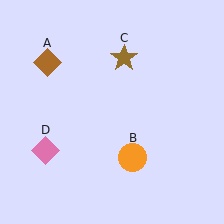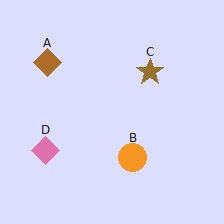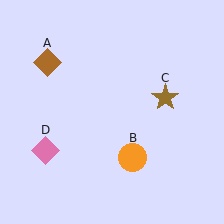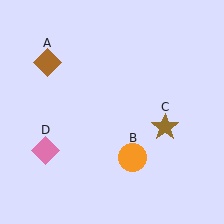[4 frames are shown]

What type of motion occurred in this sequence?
The brown star (object C) rotated clockwise around the center of the scene.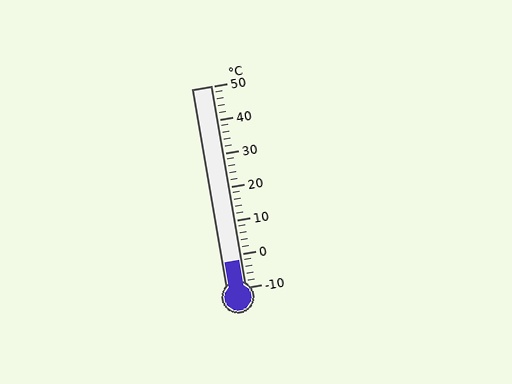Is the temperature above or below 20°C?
The temperature is below 20°C.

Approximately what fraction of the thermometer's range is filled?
The thermometer is filled to approximately 15% of its range.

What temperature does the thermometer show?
The thermometer shows approximately -2°C.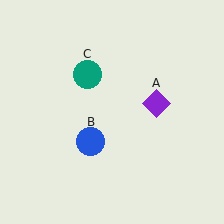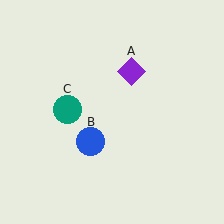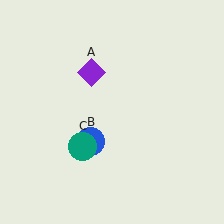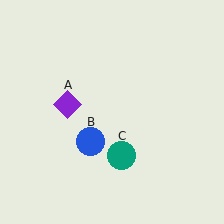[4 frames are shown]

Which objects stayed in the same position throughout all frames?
Blue circle (object B) remained stationary.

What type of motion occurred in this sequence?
The purple diamond (object A), teal circle (object C) rotated counterclockwise around the center of the scene.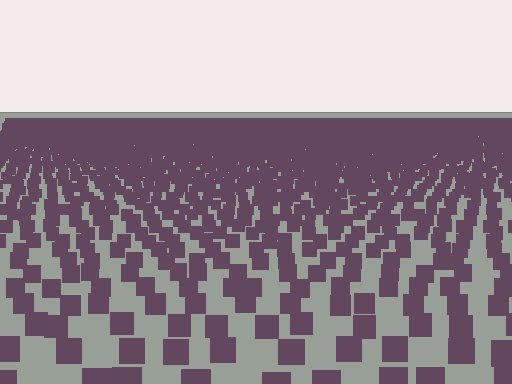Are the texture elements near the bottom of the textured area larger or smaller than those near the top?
Larger. Near the bottom, elements are closer to the viewer and appear at a bigger on-screen size.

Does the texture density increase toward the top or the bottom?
Density increases toward the top.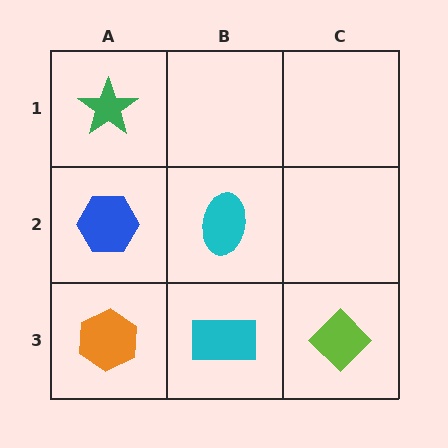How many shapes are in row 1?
1 shape.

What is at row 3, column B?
A cyan rectangle.